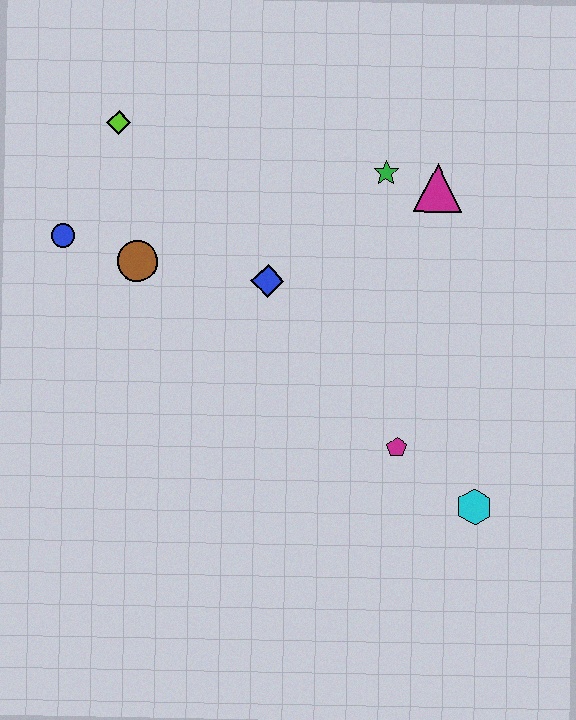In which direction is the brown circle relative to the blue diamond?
The brown circle is to the left of the blue diamond.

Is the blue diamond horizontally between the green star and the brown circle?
Yes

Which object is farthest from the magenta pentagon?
The lime diamond is farthest from the magenta pentagon.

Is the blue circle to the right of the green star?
No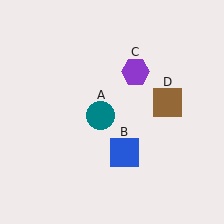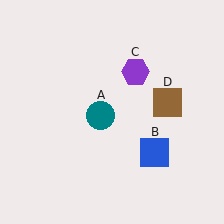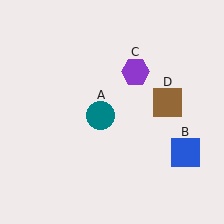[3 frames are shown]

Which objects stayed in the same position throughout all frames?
Teal circle (object A) and purple hexagon (object C) and brown square (object D) remained stationary.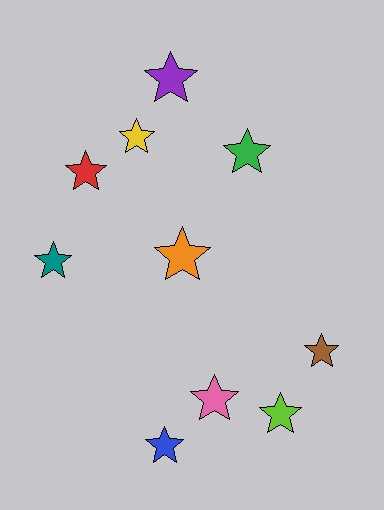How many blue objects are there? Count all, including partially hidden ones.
There is 1 blue object.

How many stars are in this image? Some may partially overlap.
There are 10 stars.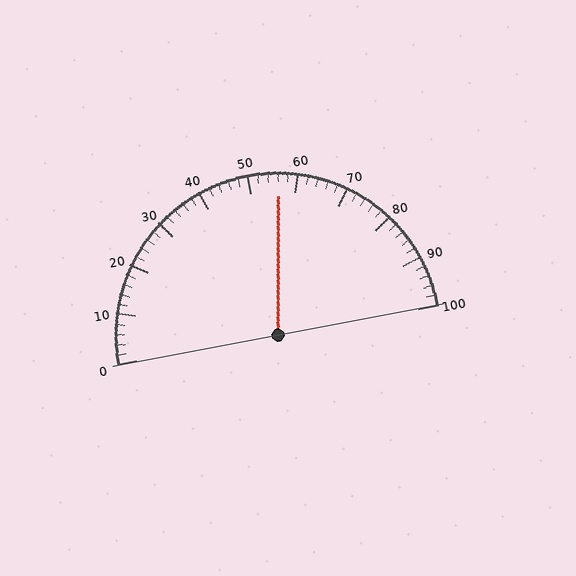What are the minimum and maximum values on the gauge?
The gauge ranges from 0 to 100.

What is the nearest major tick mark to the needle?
The nearest major tick mark is 60.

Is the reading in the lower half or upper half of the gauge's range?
The reading is in the upper half of the range (0 to 100).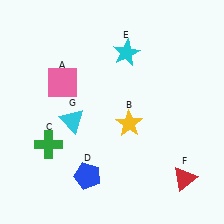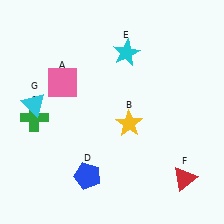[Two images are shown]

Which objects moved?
The objects that moved are: the green cross (C), the cyan triangle (G).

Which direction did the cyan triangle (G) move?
The cyan triangle (G) moved left.